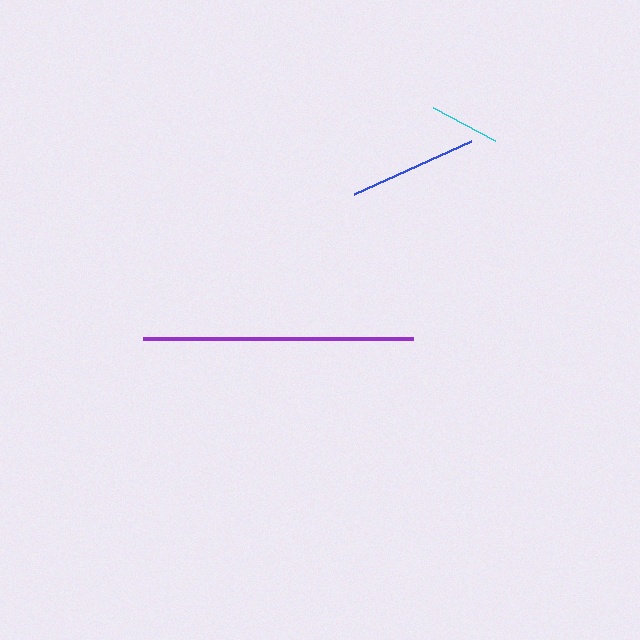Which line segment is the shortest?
The cyan line is the shortest at approximately 71 pixels.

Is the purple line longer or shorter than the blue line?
The purple line is longer than the blue line.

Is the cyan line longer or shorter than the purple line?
The purple line is longer than the cyan line.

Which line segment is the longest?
The purple line is the longest at approximately 270 pixels.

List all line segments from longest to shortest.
From longest to shortest: purple, blue, cyan.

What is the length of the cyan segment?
The cyan segment is approximately 71 pixels long.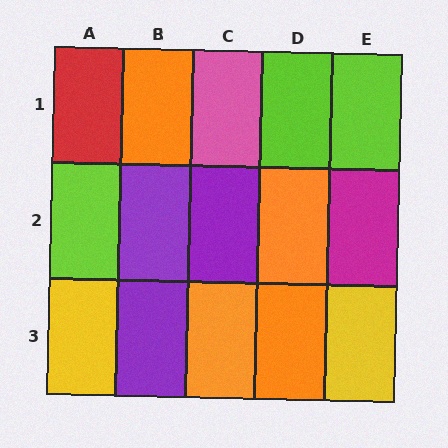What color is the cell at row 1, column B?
Orange.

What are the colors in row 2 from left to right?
Lime, purple, purple, orange, magenta.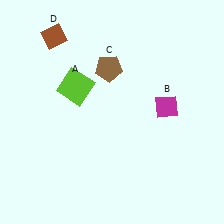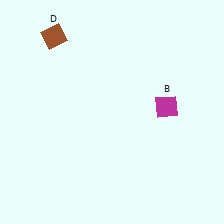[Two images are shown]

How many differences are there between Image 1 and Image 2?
There are 2 differences between the two images.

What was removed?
The brown pentagon (C), the lime square (A) were removed in Image 2.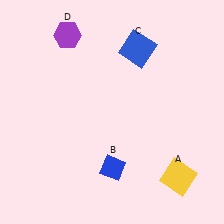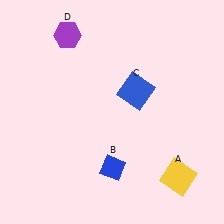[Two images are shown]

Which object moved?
The blue square (C) moved down.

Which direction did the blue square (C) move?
The blue square (C) moved down.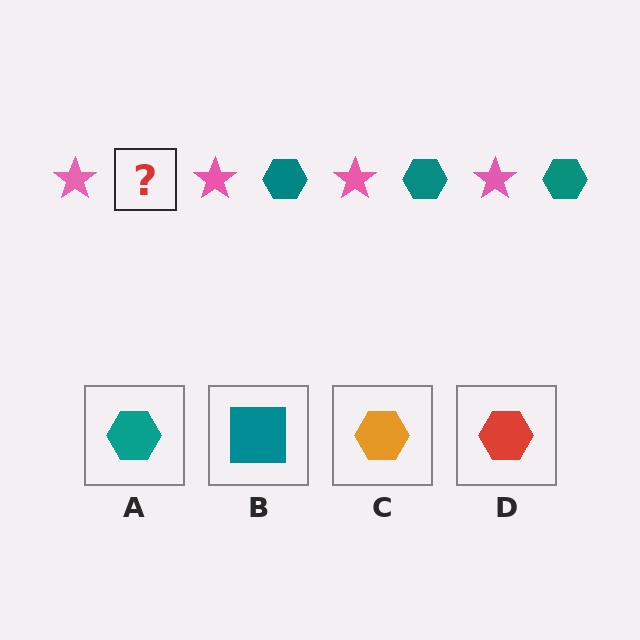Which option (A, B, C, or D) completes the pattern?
A.